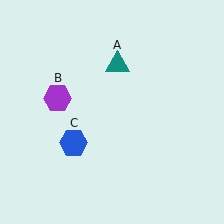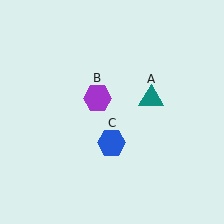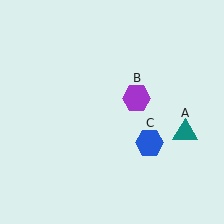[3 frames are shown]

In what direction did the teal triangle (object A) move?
The teal triangle (object A) moved down and to the right.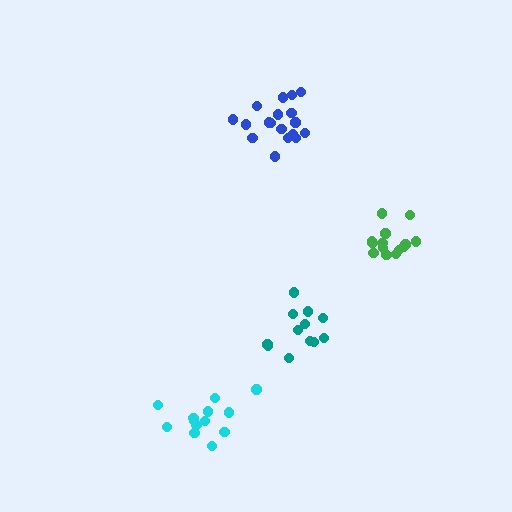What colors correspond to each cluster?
The clusters are colored: blue, green, cyan, teal.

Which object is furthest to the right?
The green cluster is rightmost.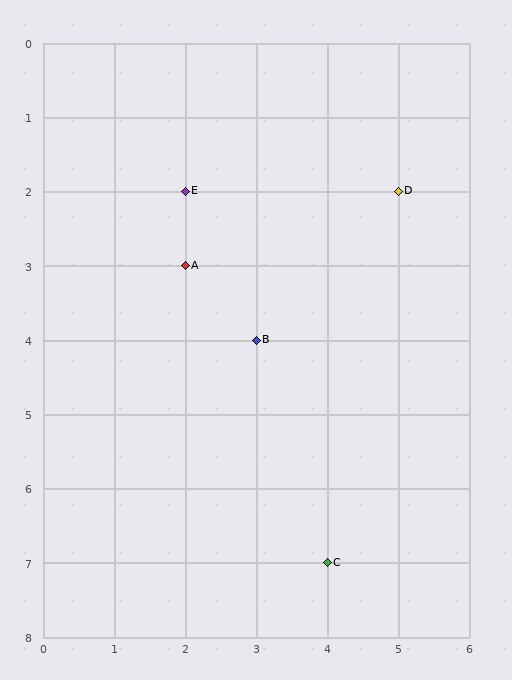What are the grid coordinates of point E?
Point E is at grid coordinates (2, 2).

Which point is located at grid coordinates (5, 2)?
Point D is at (5, 2).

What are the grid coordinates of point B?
Point B is at grid coordinates (3, 4).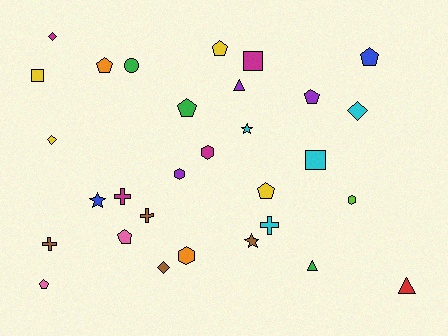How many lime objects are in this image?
There is 1 lime object.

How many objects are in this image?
There are 30 objects.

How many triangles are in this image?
There are 3 triangles.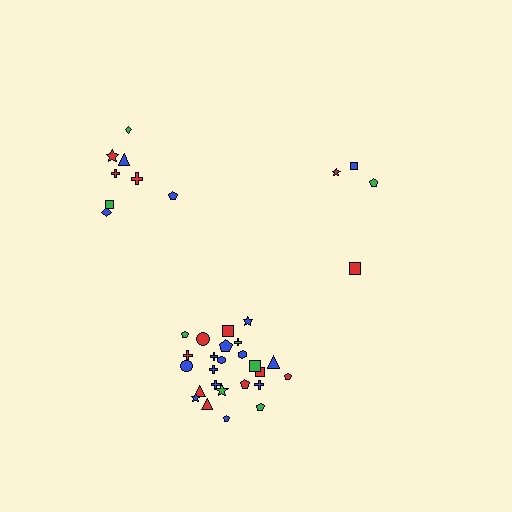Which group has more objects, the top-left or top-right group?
The top-left group.